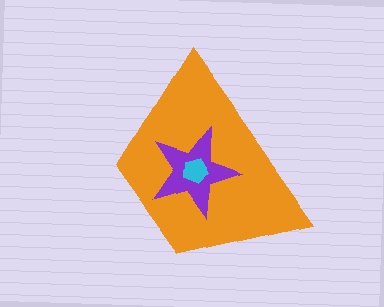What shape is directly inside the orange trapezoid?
The purple star.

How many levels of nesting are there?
3.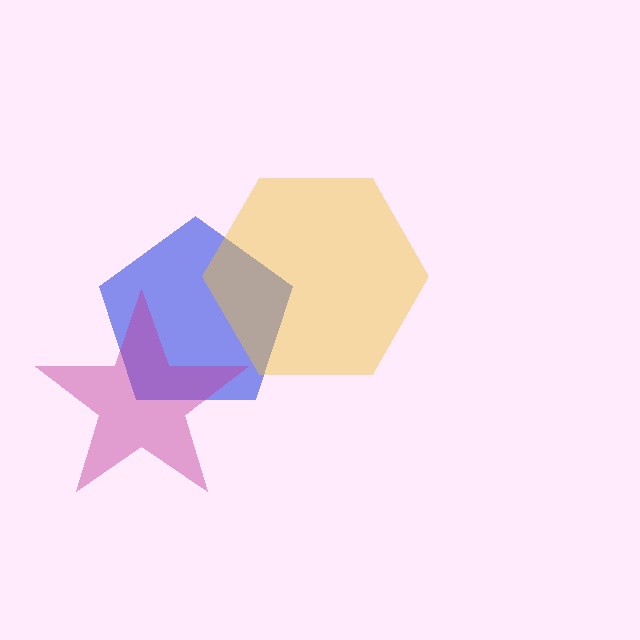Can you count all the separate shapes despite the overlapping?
Yes, there are 3 separate shapes.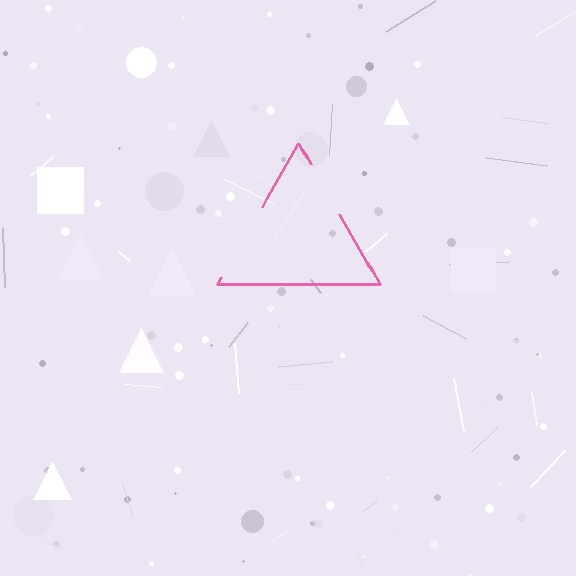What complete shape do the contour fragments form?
The contour fragments form a triangle.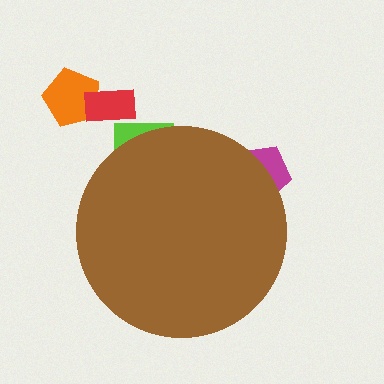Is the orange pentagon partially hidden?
No, the orange pentagon is fully visible.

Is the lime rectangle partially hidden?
Yes, the lime rectangle is partially hidden behind the brown circle.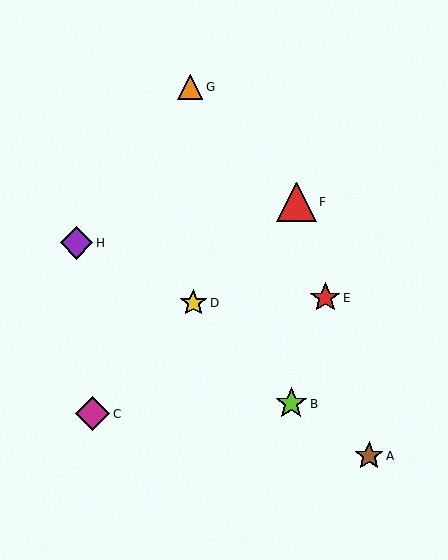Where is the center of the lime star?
The center of the lime star is at (291, 404).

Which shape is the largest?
The red triangle (labeled F) is the largest.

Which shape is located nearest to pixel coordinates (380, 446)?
The brown star (labeled A) at (369, 456) is nearest to that location.